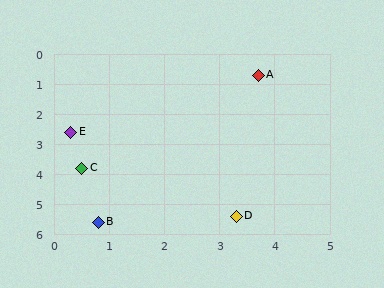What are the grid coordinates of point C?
Point C is at approximately (0.5, 3.8).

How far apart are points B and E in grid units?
Points B and E are about 3.0 grid units apart.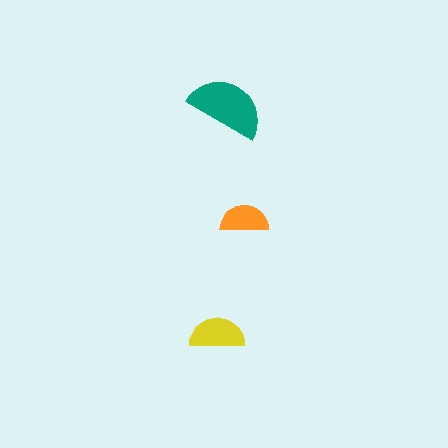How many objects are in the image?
There are 3 objects in the image.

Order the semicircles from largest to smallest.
the teal one, the yellow one, the orange one.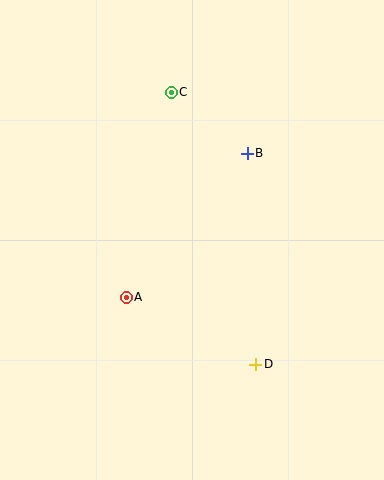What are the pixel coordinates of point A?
Point A is at (126, 298).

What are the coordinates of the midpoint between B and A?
The midpoint between B and A is at (187, 225).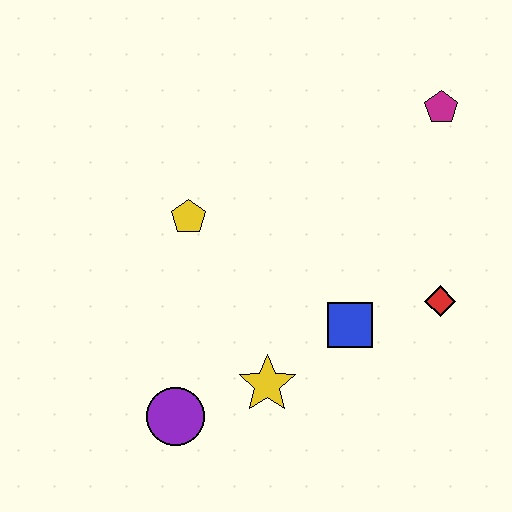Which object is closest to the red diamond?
The blue square is closest to the red diamond.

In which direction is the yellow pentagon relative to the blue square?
The yellow pentagon is to the left of the blue square.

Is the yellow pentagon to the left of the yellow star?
Yes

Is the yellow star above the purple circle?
Yes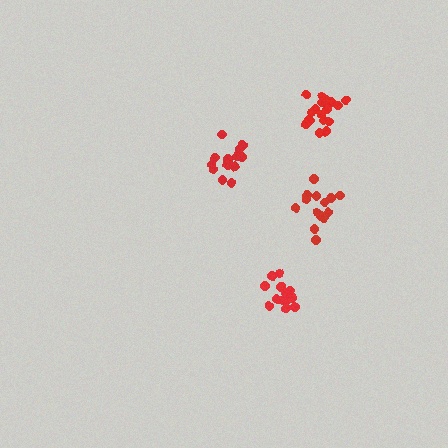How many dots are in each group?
Group 1: 14 dots, Group 2: 17 dots, Group 3: 14 dots, Group 4: 14 dots (59 total).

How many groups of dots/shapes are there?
There are 4 groups.